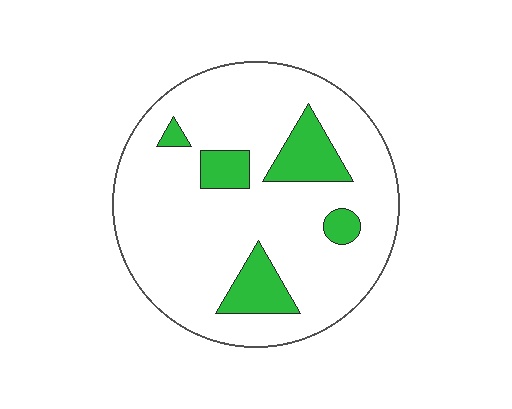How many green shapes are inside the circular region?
5.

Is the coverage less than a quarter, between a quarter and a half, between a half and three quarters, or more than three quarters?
Less than a quarter.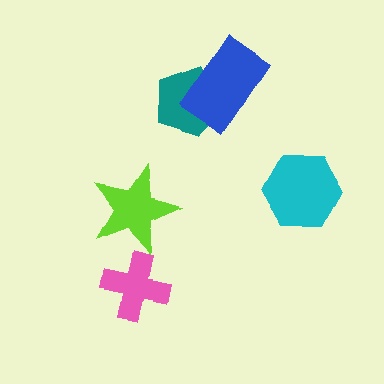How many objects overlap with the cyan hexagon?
0 objects overlap with the cyan hexagon.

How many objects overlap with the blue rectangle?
1 object overlaps with the blue rectangle.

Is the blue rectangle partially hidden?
No, no other shape covers it.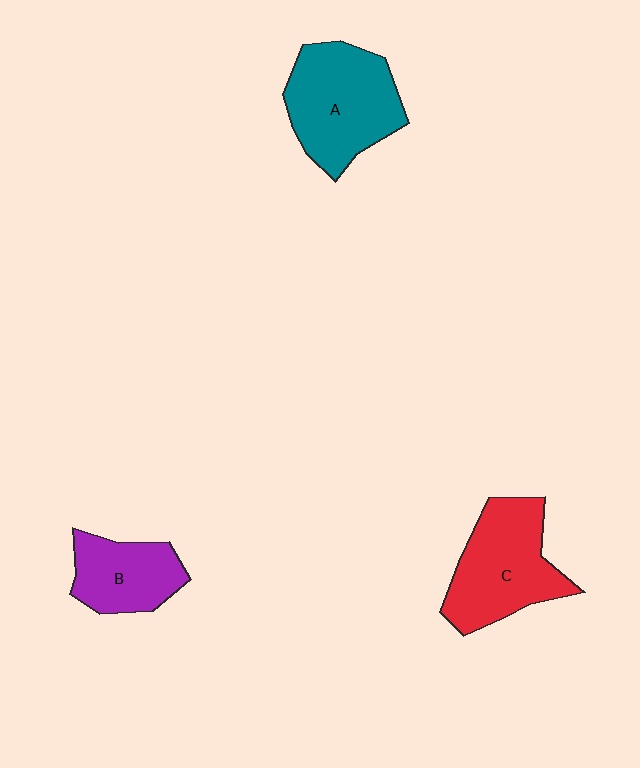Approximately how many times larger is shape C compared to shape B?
Approximately 1.5 times.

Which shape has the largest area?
Shape A (teal).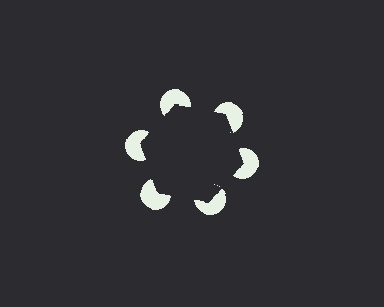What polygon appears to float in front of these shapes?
An illusory hexagon — its edges are inferred from the aligned wedge cuts in the pac-man discs, not physically drawn.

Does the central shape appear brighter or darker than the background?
It typically appears slightly darker than the background, even though no actual brightness change is drawn.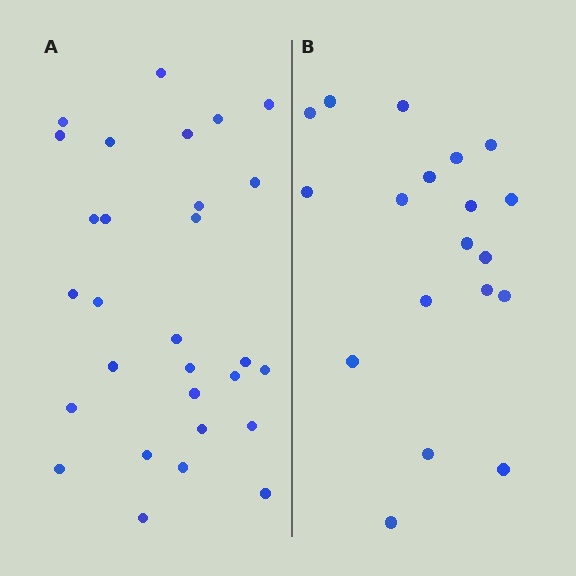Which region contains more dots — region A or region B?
Region A (the left region) has more dots.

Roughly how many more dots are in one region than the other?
Region A has roughly 10 or so more dots than region B.